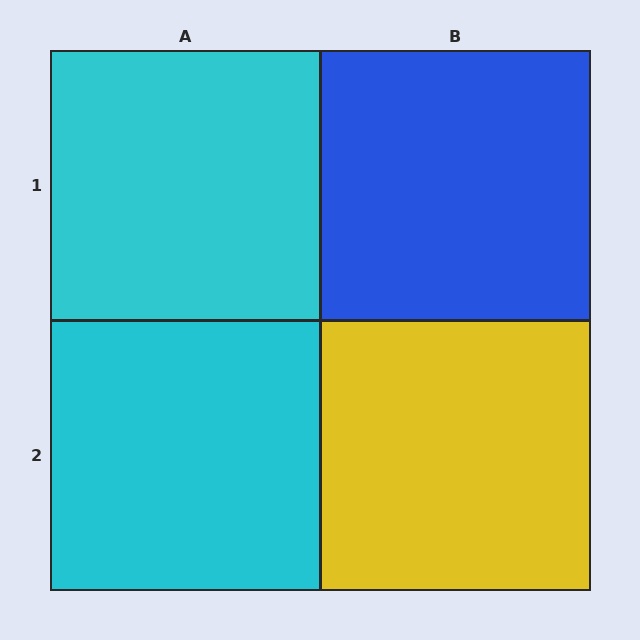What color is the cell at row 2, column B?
Yellow.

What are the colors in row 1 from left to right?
Cyan, blue.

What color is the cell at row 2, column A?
Cyan.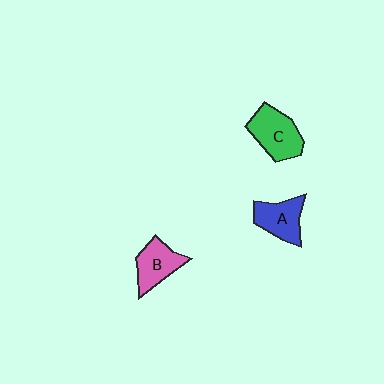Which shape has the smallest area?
Shape B (pink).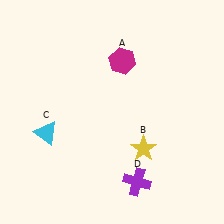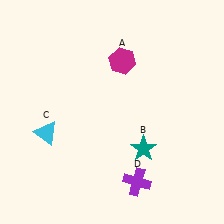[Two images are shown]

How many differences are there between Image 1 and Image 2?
There is 1 difference between the two images.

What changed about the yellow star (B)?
In Image 1, B is yellow. In Image 2, it changed to teal.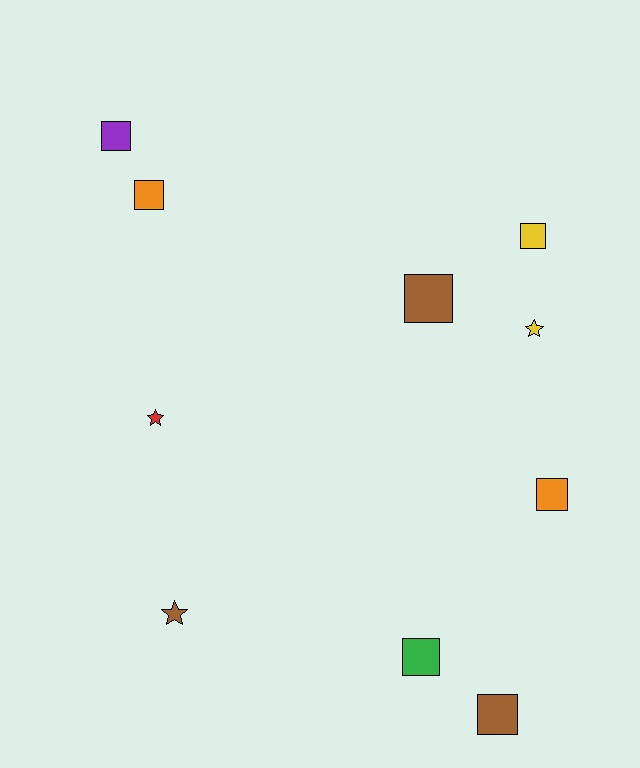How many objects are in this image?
There are 10 objects.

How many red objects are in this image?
There is 1 red object.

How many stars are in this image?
There are 3 stars.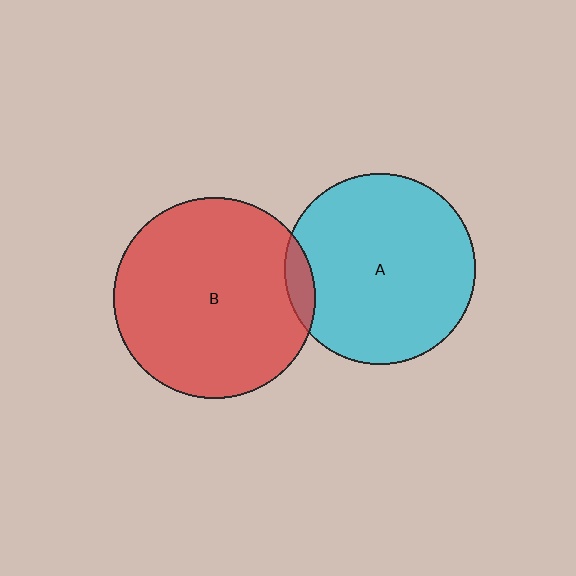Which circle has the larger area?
Circle B (red).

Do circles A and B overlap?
Yes.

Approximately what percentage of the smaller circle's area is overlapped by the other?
Approximately 5%.